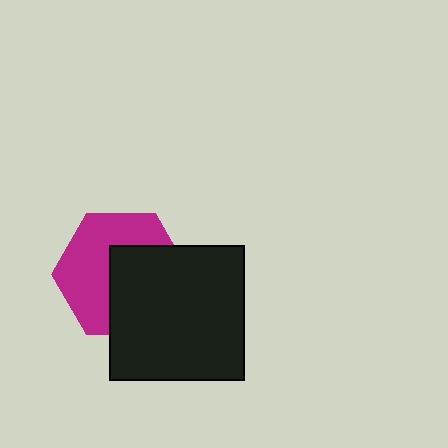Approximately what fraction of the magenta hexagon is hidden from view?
Roughly 47% of the magenta hexagon is hidden behind the black square.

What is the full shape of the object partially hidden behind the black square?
The partially hidden object is a magenta hexagon.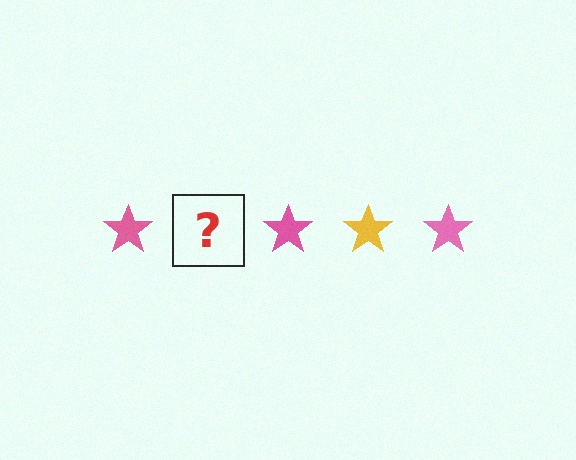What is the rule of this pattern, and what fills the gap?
The rule is that the pattern cycles through pink, yellow stars. The gap should be filled with a yellow star.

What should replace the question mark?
The question mark should be replaced with a yellow star.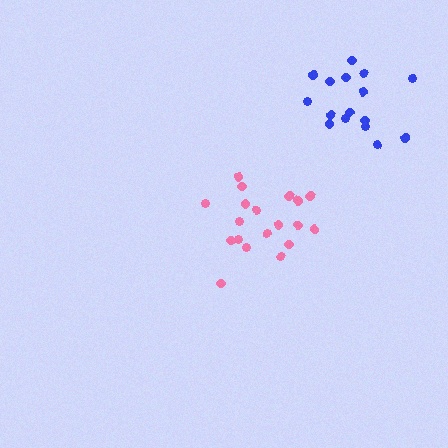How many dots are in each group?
Group 1: 16 dots, Group 2: 19 dots (35 total).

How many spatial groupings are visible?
There are 2 spatial groupings.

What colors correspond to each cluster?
The clusters are colored: blue, pink.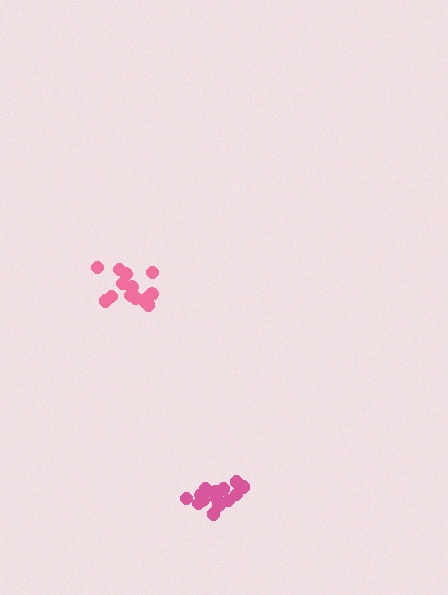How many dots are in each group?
Group 1: 15 dots, Group 2: 14 dots (29 total).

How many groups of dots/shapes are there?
There are 2 groups.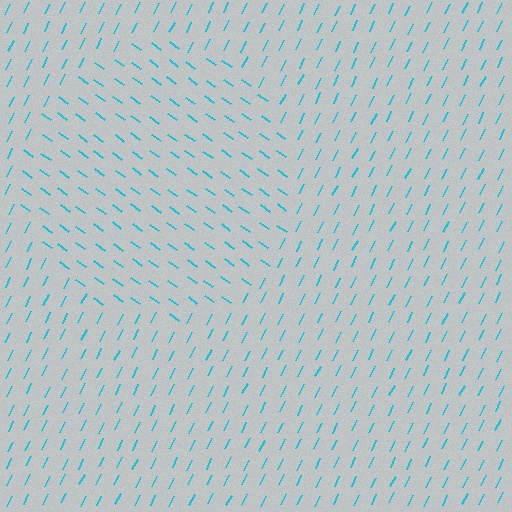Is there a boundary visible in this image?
Yes, there is a texture boundary formed by a change in line orientation.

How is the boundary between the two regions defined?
The boundary is defined purely by a change in line orientation (approximately 81 degrees difference). All lines are the same color and thickness.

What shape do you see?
I see a circle.